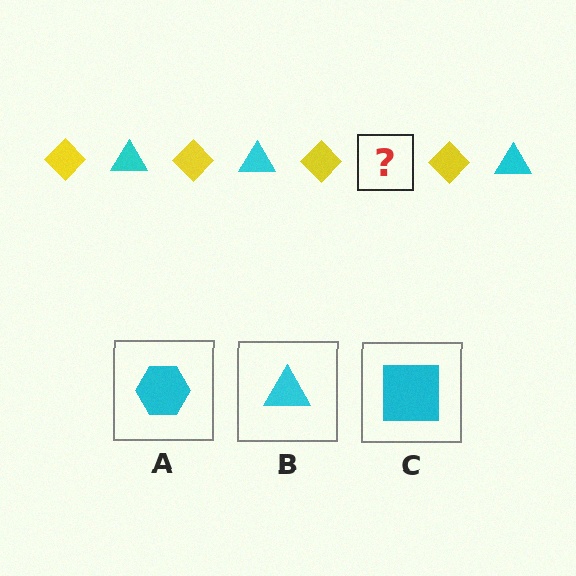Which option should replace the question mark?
Option B.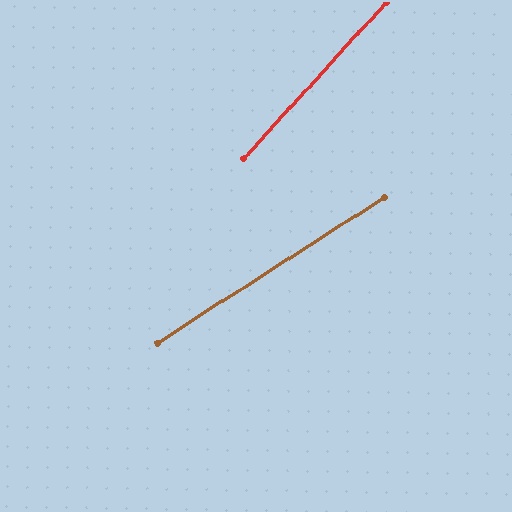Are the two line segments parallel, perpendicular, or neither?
Neither parallel nor perpendicular — they differ by about 15°.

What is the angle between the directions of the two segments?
Approximately 15 degrees.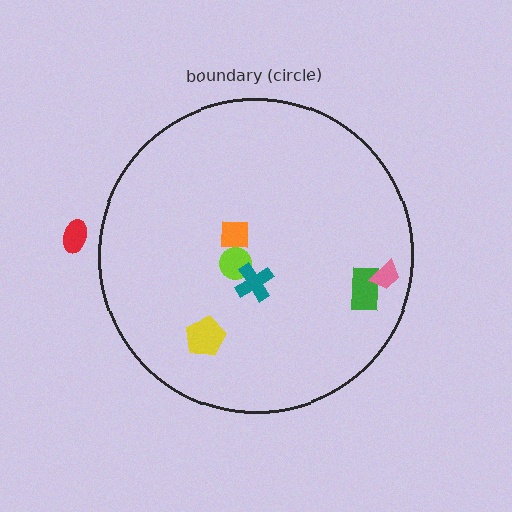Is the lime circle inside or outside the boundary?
Inside.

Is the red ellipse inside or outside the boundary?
Outside.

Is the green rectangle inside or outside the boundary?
Inside.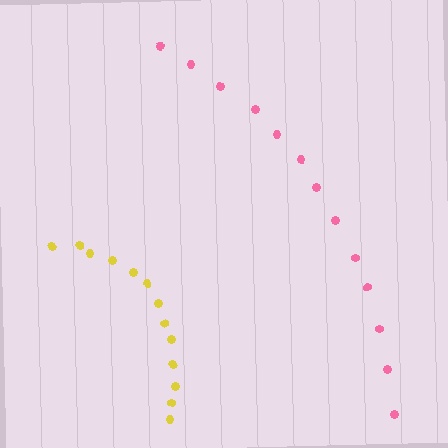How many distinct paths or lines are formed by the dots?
There are 2 distinct paths.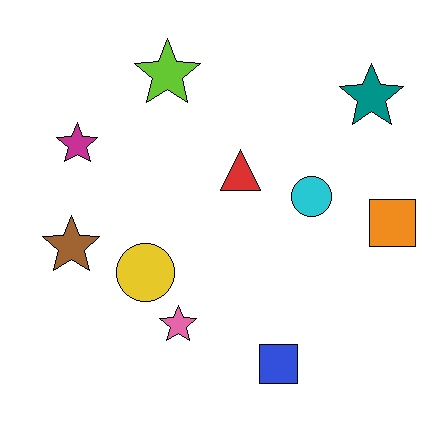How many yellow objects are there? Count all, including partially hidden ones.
There is 1 yellow object.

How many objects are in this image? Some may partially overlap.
There are 10 objects.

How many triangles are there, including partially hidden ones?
There is 1 triangle.